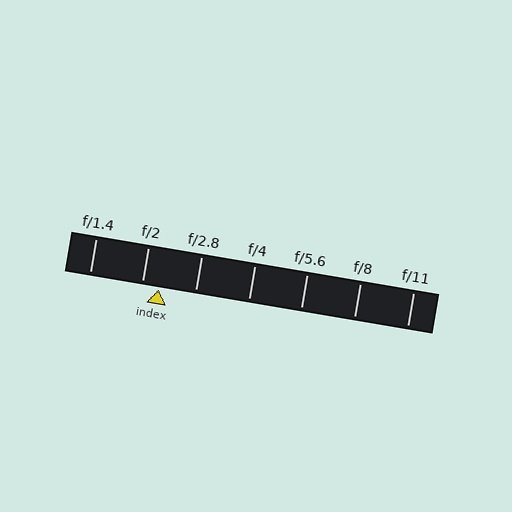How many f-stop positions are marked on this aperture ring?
There are 7 f-stop positions marked.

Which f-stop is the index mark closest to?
The index mark is closest to f/2.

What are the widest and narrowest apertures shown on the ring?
The widest aperture shown is f/1.4 and the narrowest is f/11.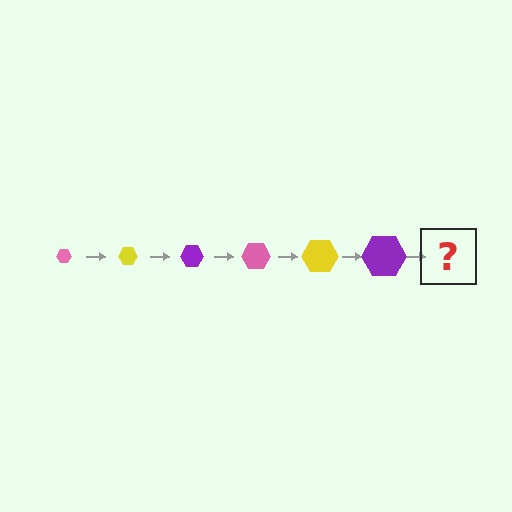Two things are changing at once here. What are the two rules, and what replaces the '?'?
The two rules are that the hexagon grows larger each step and the color cycles through pink, yellow, and purple. The '?' should be a pink hexagon, larger than the previous one.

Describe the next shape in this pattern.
It should be a pink hexagon, larger than the previous one.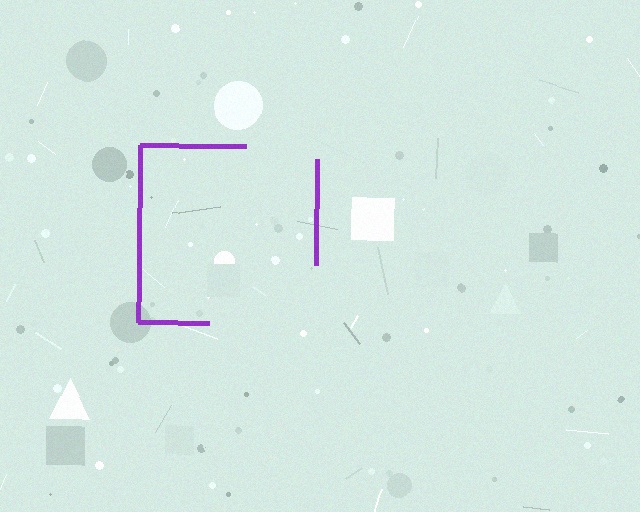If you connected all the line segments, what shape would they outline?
They would outline a square.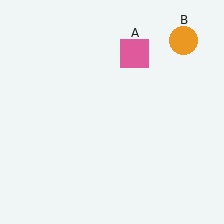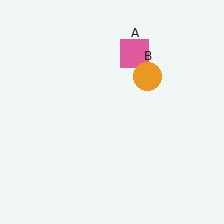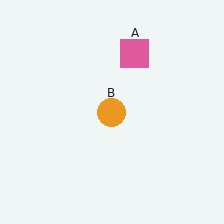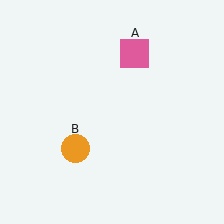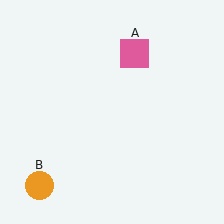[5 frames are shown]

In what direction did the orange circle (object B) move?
The orange circle (object B) moved down and to the left.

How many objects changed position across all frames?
1 object changed position: orange circle (object B).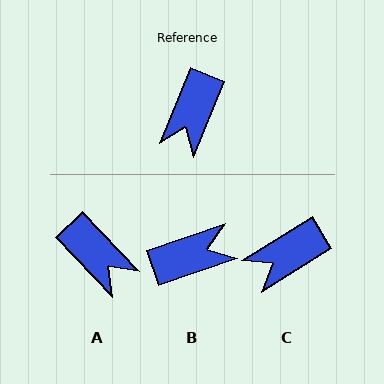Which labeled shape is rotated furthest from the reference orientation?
B, about 131 degrees away.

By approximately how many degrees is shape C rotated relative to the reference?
Approximately 36 degrees clockwise.